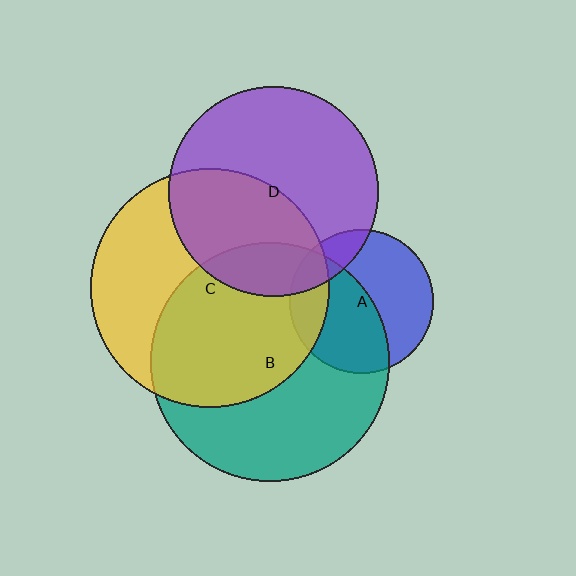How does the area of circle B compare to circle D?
Approximately 1.3 times.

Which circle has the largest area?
Circle B (teal).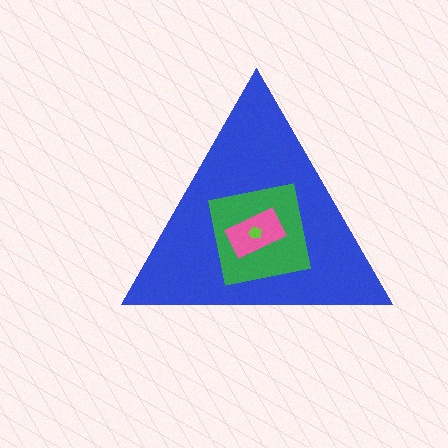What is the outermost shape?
The blue triangle.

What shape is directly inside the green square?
The pink rectangle.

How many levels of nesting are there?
4.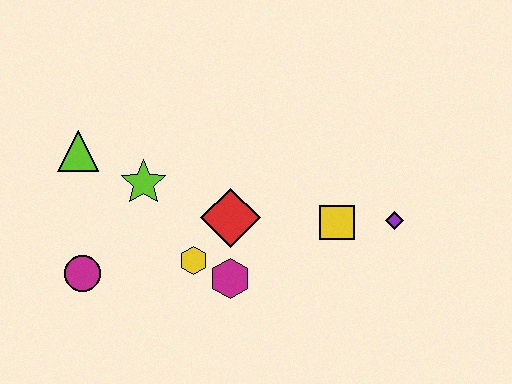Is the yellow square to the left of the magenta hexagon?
No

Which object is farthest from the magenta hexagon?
The lime triangle is farthest from the magenta hexagon.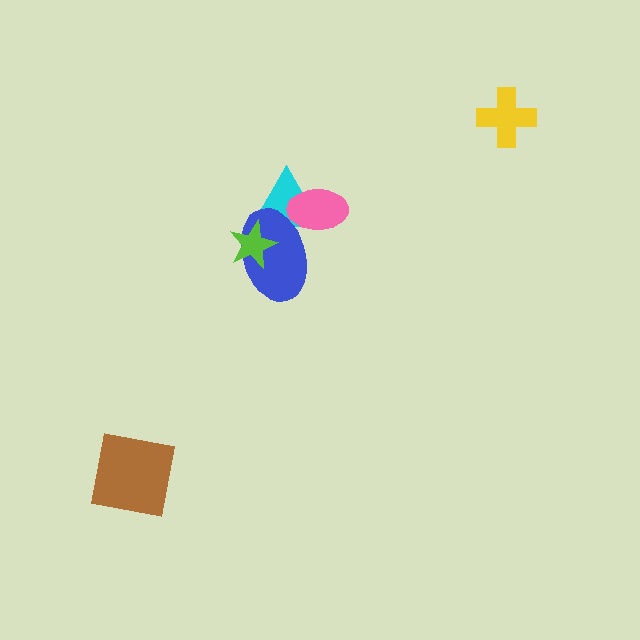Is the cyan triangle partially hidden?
Yes, it is partially covered by another shape.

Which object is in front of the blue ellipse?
The lime star is in front of the blue ellipse.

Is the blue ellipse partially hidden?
Yes, it is partially covered by another shape.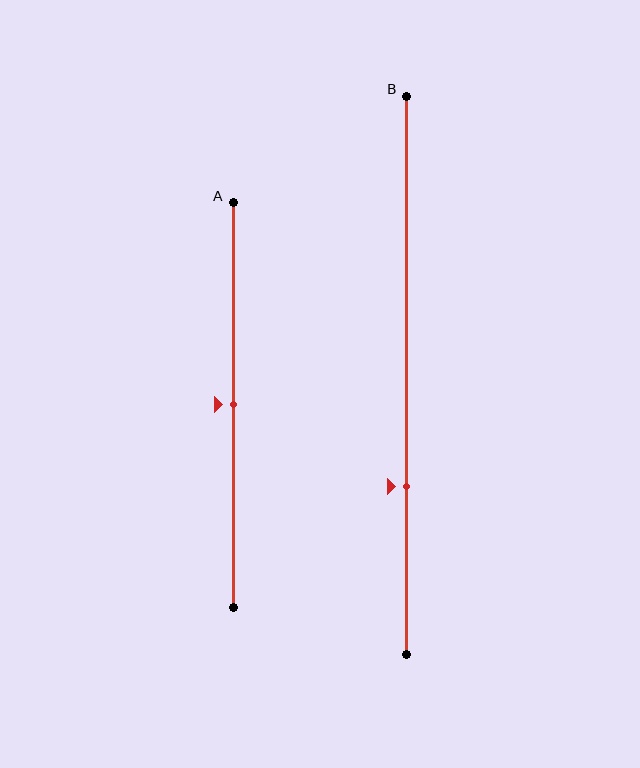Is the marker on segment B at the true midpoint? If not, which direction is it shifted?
No, the marker on segment B is shifted downward by about 20% of the segment length.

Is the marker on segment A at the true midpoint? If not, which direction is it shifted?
Yes, the marker on segment A is at the true midpoint.